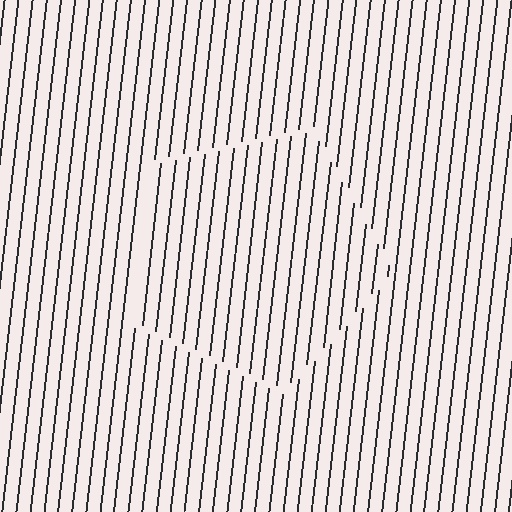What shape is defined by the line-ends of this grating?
An illusory pentagon. The interior of the shape contains the same grating, shifted by half a period — the contour is defined by the phase discontinuity where line-ends from the inner and outer gratings abut.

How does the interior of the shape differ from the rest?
The interior of the shape contains the same grating, shifted by half a period — the contour is defined by the phase discontinuity where line-ends from the inner and outer gratings abut.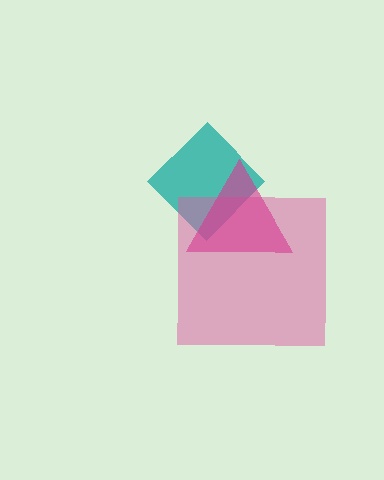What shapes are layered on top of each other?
The layered shapes are: a teal diamond, a pink square, a magenta triangle.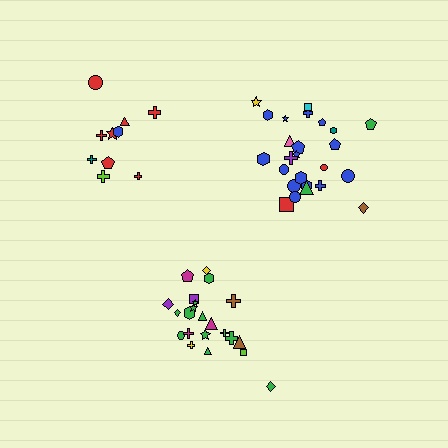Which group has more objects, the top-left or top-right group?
The top-right group.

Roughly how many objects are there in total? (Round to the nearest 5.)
Roughly 55 objects in total.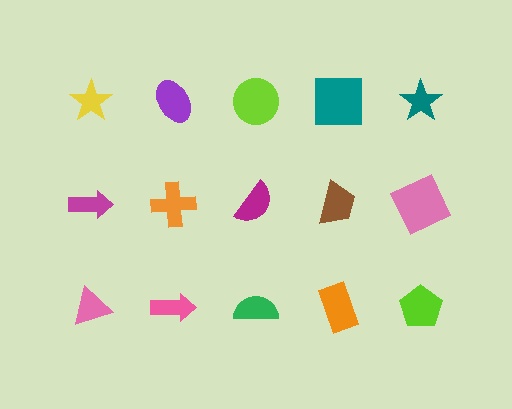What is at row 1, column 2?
A purple ellipse.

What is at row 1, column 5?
A teal star.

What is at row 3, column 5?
A lime pentagon.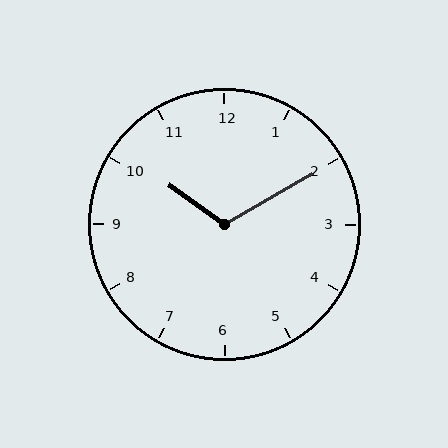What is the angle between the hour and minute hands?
Approximately 115 degrees.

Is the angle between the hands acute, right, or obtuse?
It is obtuse.